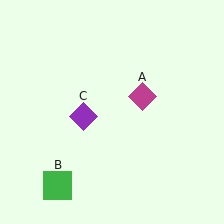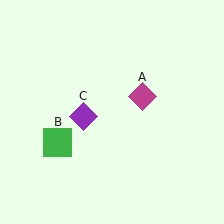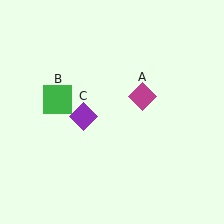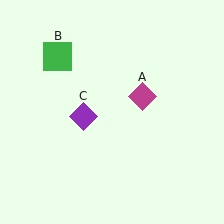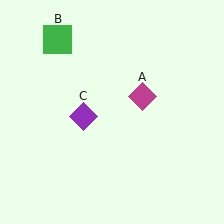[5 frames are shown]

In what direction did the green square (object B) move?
The green square (object B) moved up.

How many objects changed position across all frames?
1 object changed position: green square (object B).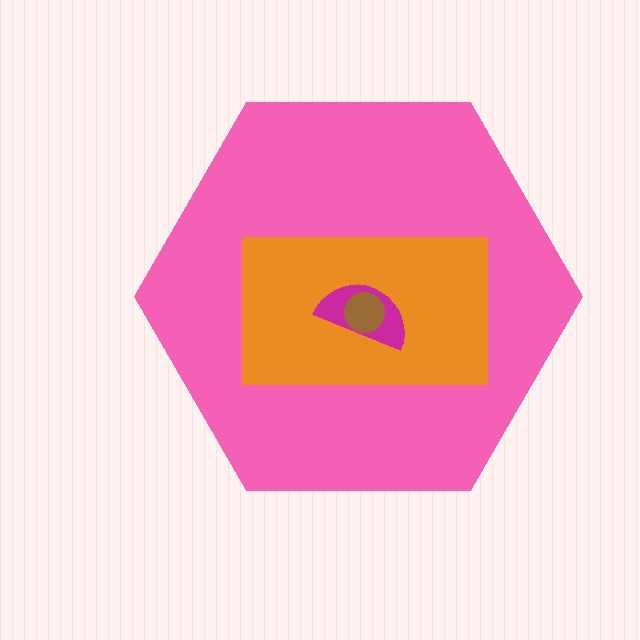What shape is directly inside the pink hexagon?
The orange rectangle.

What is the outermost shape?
The pink hexagon.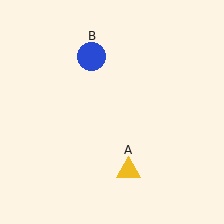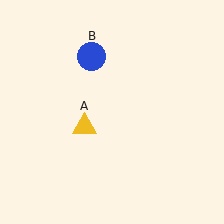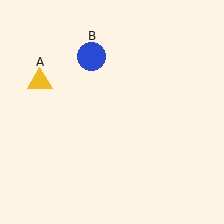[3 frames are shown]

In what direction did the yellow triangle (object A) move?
The yellow triangle (object A) moved up and to the left.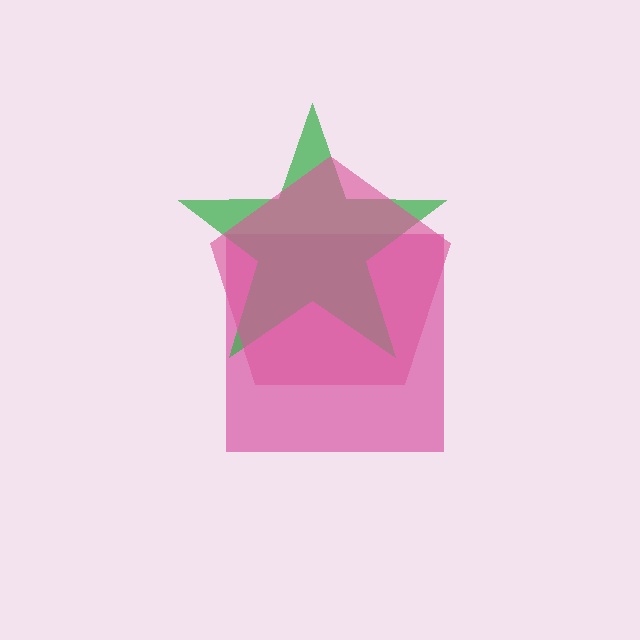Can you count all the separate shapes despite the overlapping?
Yes, there are 3 separate shapes.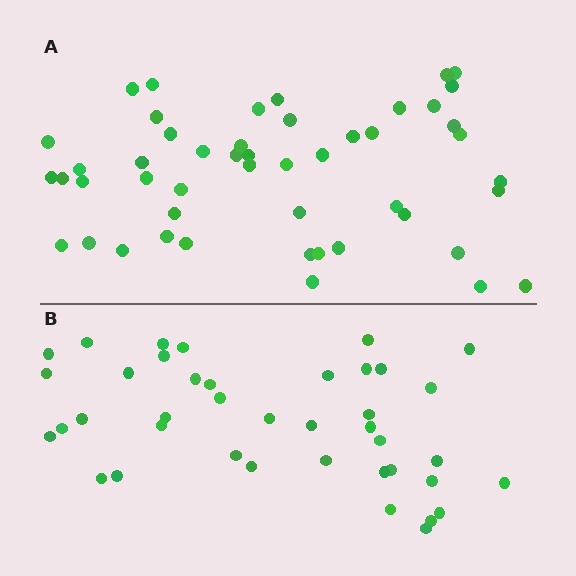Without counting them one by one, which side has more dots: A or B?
Region A (the top region) has more dots.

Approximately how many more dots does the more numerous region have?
Region A has roughly 8 or so more dots than region B.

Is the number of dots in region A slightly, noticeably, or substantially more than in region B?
Region A has only slightly more — the two regions are fairly close. The ratio is roughly 1.2 to 1.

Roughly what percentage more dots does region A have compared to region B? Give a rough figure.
About 20% more.